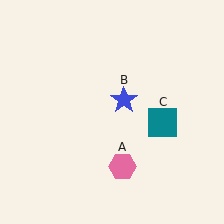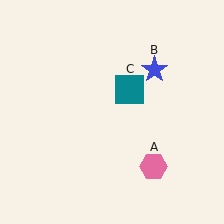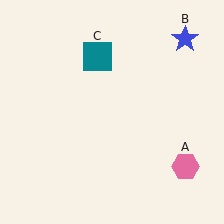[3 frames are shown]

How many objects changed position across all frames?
3 objects changed position: pink hexagon (object A), blue star (object B), teal square (object C).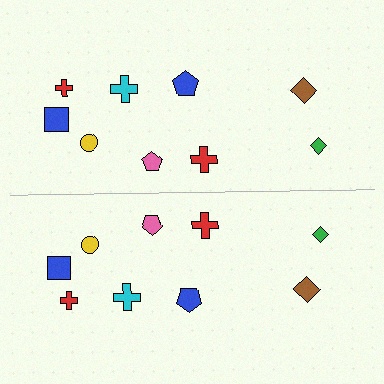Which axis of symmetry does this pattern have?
The pattern has a horizontal axis of symmetry running through the center of the image.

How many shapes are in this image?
There are 18 shapes in this image.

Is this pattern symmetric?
Yes, this pattern has bilateral (reflection) symmetry.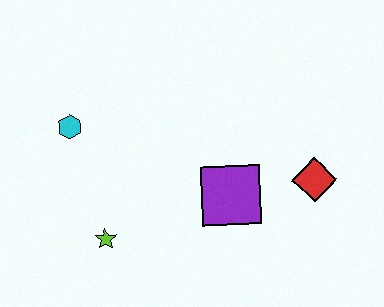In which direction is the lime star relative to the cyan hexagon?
The lime star is below the cyan hexagon.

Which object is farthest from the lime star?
The red diamond is farthest from the lime star.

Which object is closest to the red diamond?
The purple square is closest to the red diamond.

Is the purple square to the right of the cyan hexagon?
Yes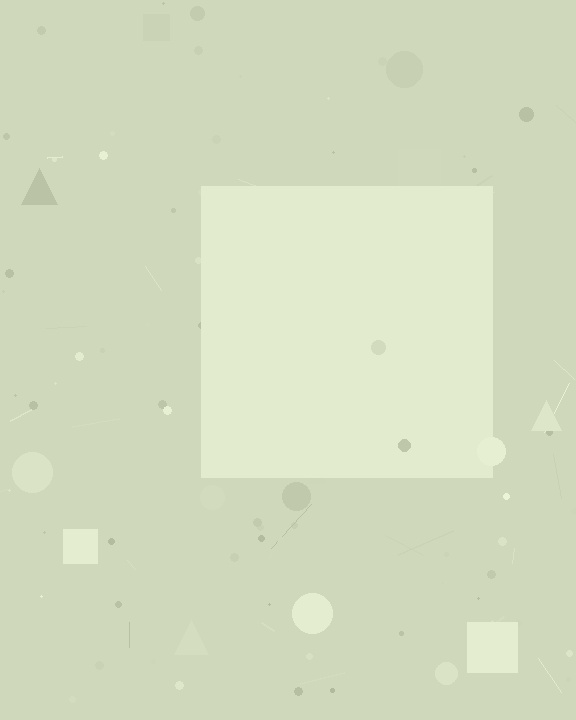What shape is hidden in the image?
A square is hidden in the image.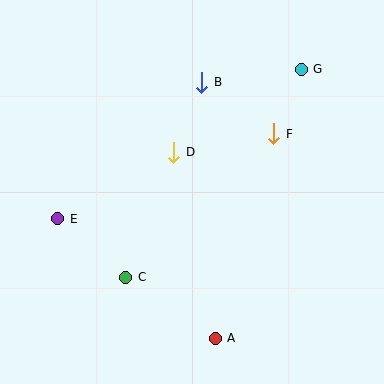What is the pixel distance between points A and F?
The distance between A and F is 213 pixels.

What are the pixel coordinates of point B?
Point B is at (202, 82).